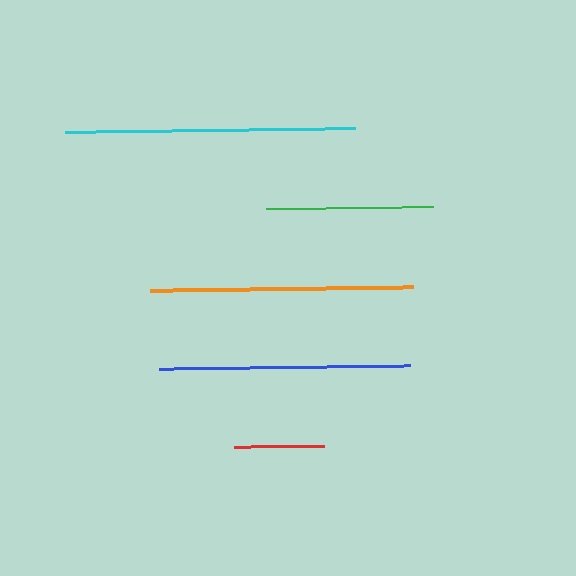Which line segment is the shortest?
The red line is the shortest at approximately 91 pixels.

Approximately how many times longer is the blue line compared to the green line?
The blue line is approximately 1.5 times the length of the green line.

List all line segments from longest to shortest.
From longest to shortest: cyan, orange, blue, green, red.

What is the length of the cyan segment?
The cyan segment is approximately 290 pixels long.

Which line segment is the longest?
The cyan line is the longest at approximately 290 pixels.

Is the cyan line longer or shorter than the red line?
The cyan line is longer than the red line.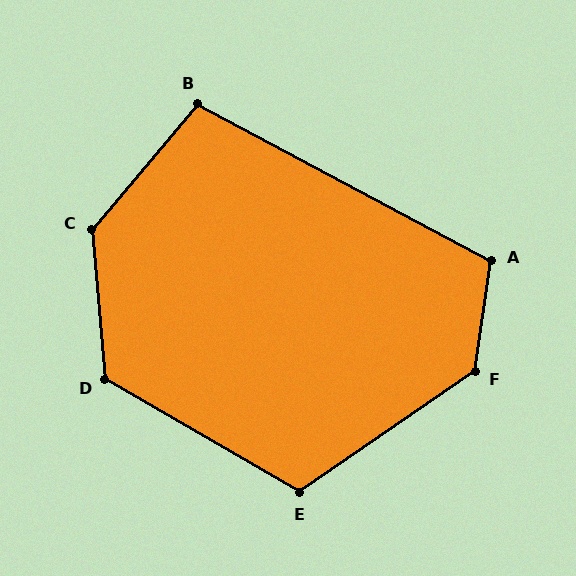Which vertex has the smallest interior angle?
B, at approximately 102 degrees.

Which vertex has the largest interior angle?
C, at approximately 135 degrees.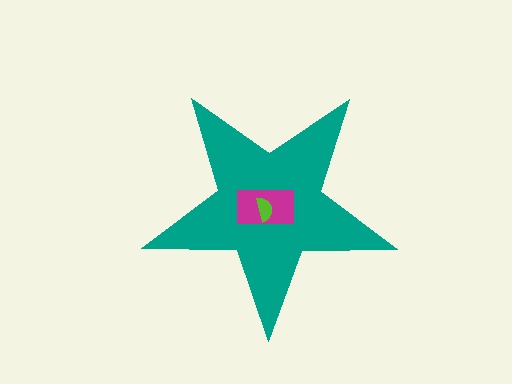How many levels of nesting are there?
3.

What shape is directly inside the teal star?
The magenta rectangle.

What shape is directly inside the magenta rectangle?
The lime semicircle.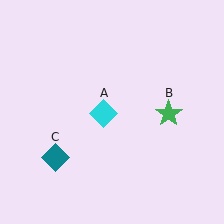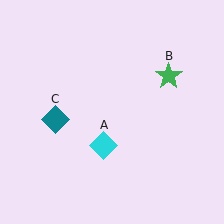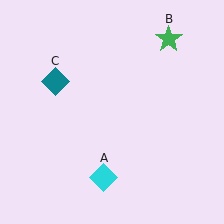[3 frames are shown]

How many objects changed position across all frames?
3 objects changed position: cyan diamond (object A), green star (object B), teal diamond (object C).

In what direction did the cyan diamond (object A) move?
The cyan diamond (object A) moved down.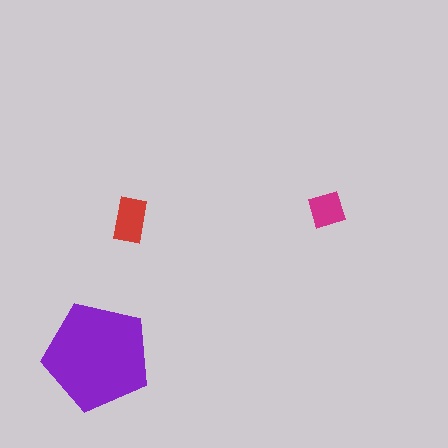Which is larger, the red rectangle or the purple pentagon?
The purple pentagon.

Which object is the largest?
The purple pentagon.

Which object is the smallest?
The magenta diamond.